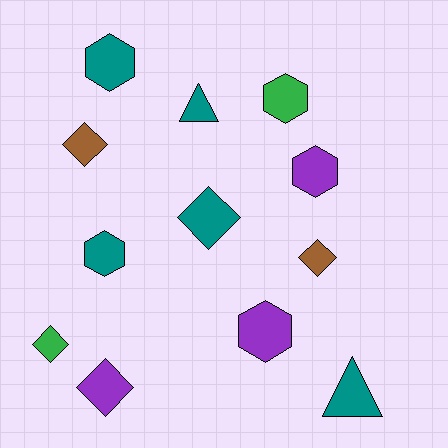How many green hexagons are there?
There is 1 green hexagon.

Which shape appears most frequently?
Diamond, with 5 objects.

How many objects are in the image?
There are 12 objects.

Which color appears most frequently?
Teal, with 5 objects.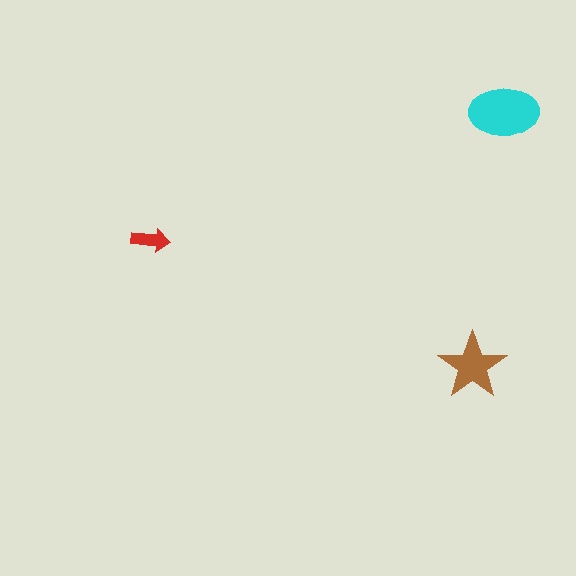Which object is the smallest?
The red arrow.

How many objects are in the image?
There are 3 objects in the image.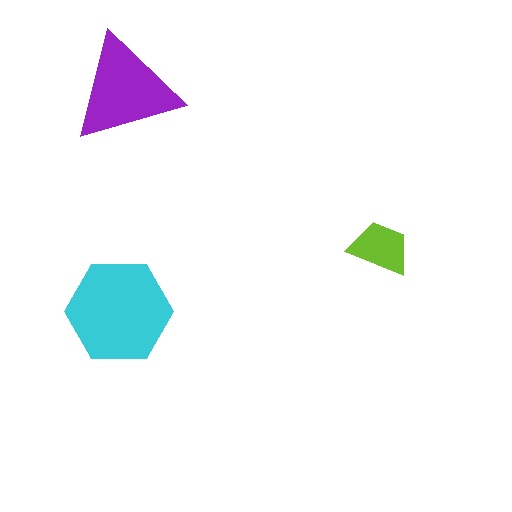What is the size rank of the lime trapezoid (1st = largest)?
3rd.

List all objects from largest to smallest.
The cyan hexagon, the purple triangle, the lime trapezoid.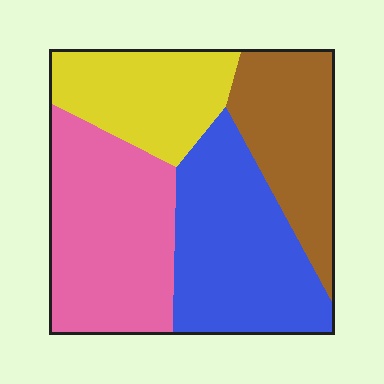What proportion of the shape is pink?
Pink takes up between a quarter and a half of the shape.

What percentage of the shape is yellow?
Yellow takes up about one fifth (1/5) of the shape.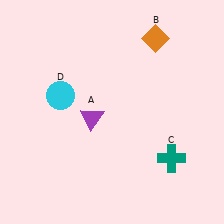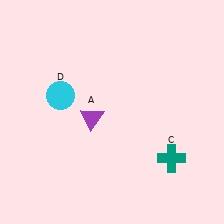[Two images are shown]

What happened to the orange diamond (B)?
The orange diamond (B) was removed in Image 2. It was in the top-right area of Image 1.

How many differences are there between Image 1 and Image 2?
There is 1 difference between the two images.